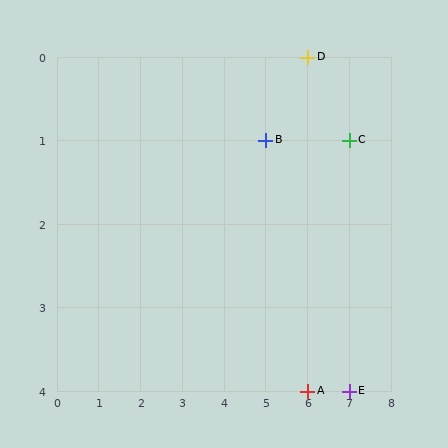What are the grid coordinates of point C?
Point C is at grid coordinates (7, 1).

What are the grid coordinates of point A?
Point A is at grid coordinates (6, 4).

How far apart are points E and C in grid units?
Points E and C are 3 rows apart.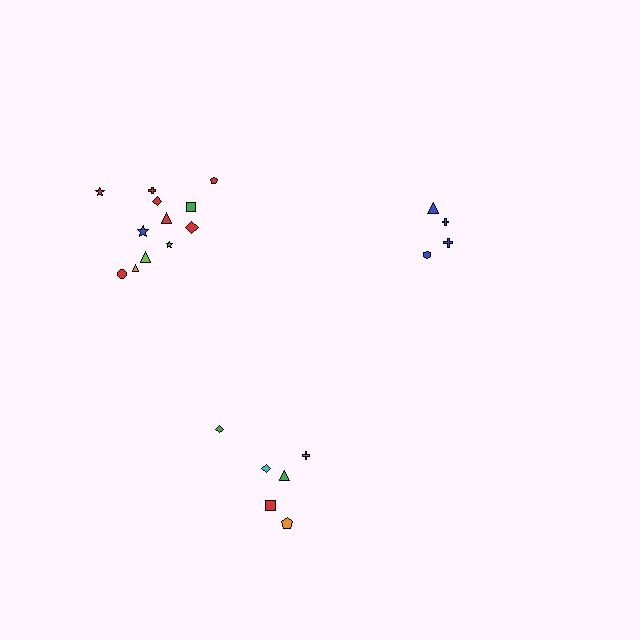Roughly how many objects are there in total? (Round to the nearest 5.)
Roughly 20 objects in total.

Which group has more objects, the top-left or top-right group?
The top-left group.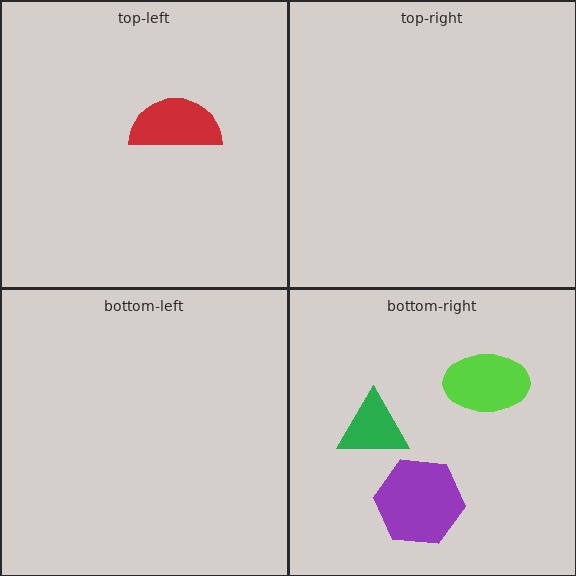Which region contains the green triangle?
The bottom-right region.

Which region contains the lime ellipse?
The bottom-right region.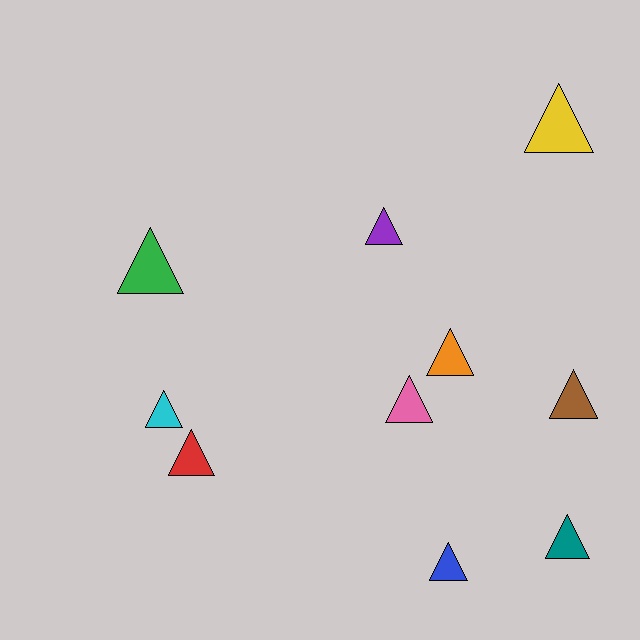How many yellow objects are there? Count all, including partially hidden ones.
There is 1 yellow object.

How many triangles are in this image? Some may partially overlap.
There are 10 triangles.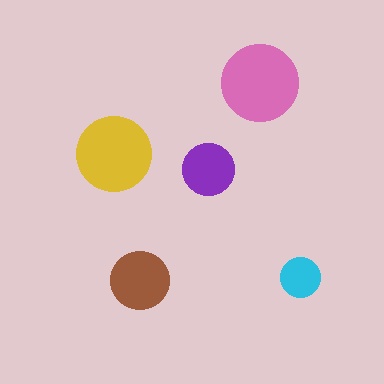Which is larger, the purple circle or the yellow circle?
The yellow one.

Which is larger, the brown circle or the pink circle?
The pink one.